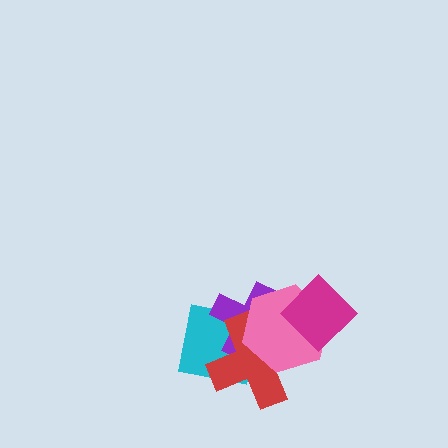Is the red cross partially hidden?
Yes, it is partially covered by another shape.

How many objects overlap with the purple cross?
3 objects overlap with the purple cross.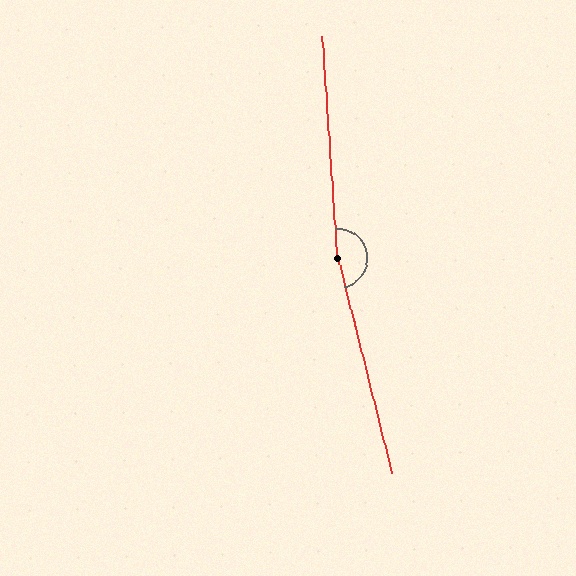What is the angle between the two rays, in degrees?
Approximately 170 degrees.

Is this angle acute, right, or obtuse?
It is obtuse.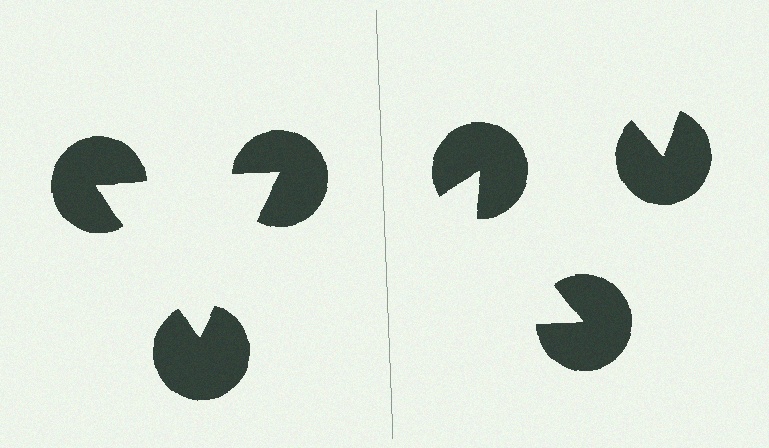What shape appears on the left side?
An illusory triangle.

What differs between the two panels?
The pac-man discs are positioned identically on both sides; only the wedge orientations differ. On the left they align to a triangle; on the right they are misaligned.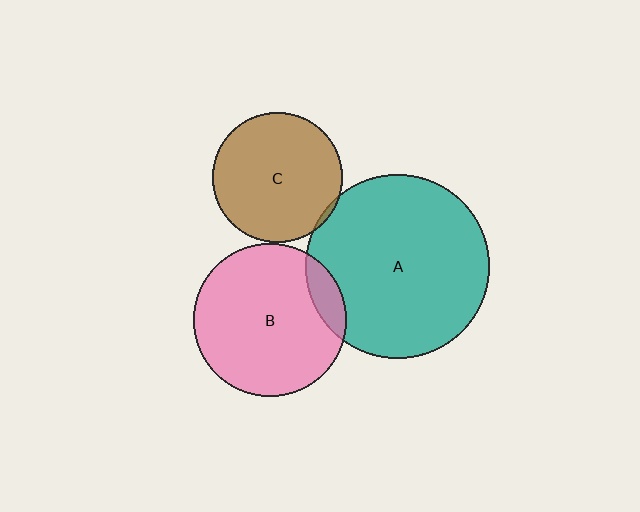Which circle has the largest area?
Circle A (teal).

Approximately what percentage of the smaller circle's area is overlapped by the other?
Approximately 10%.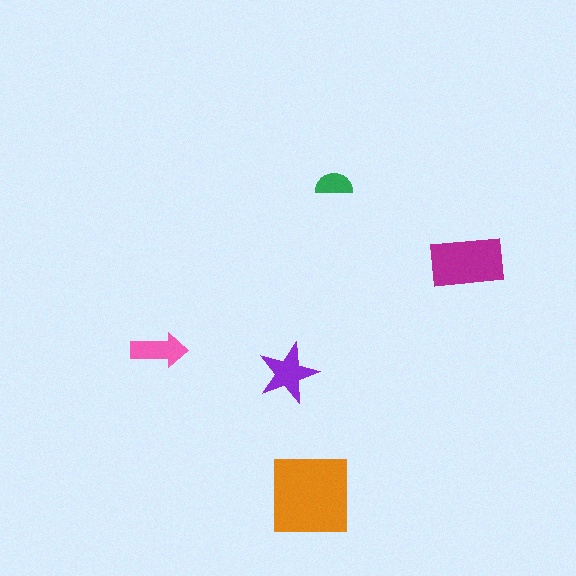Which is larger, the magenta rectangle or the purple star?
The magenta rectangle.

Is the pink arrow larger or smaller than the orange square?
Smaller.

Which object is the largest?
The orange square.